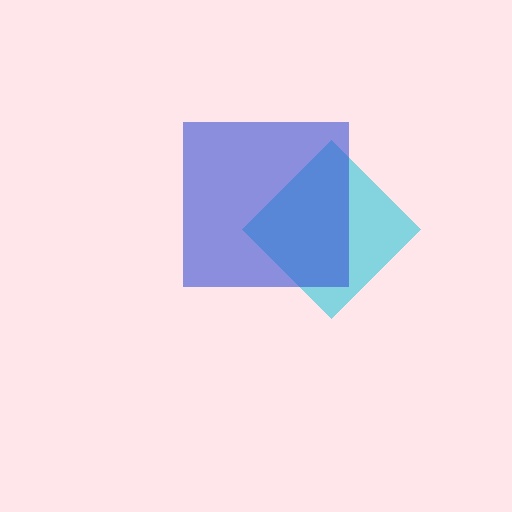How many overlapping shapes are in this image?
There are 2 overlapping shapes in the image.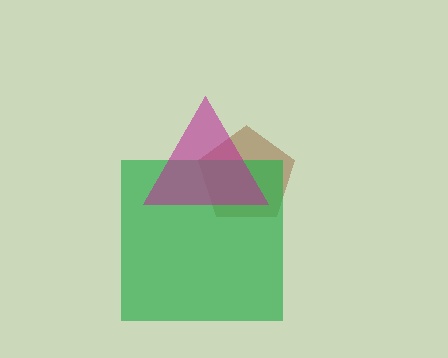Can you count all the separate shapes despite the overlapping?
Yes, there are 3 separate shapes.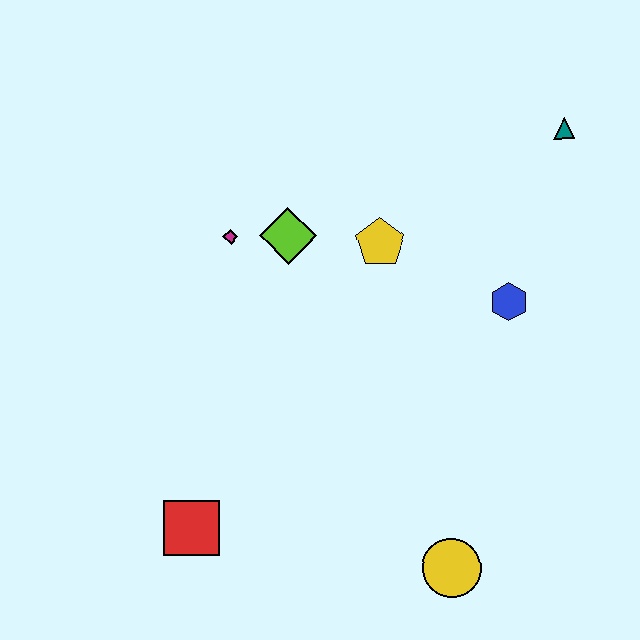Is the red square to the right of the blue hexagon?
No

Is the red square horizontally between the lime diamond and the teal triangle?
No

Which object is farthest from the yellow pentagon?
The red square is farthest from the yellow pentagon.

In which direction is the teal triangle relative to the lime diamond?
The teal triangle is to the right of the lime diamond.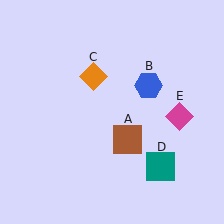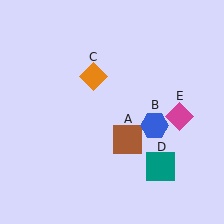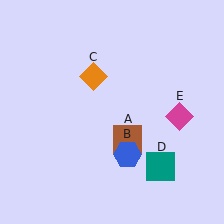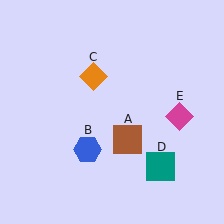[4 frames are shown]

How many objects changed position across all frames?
1 object changed position: blue hexagon (object B).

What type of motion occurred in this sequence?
The blue hexagon (object B) rotated clockwise around the center of the scene.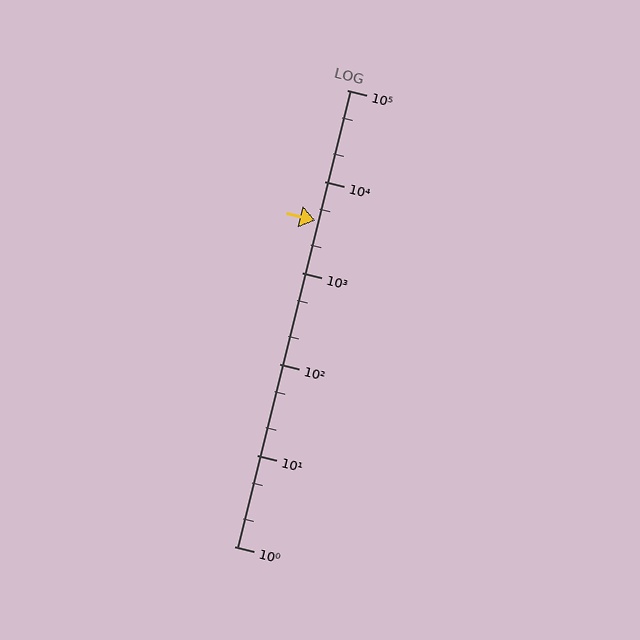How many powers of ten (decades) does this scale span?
The scale spans 5 decades, from 1 to 100000.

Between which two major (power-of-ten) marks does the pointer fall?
The pointer is between 1000 and 10000.